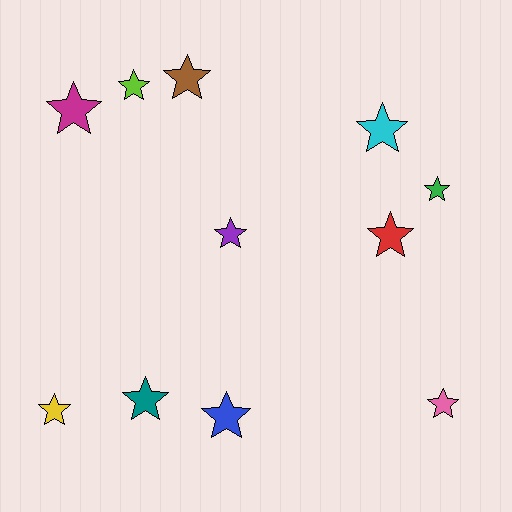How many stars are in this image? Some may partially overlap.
There are 11 stars.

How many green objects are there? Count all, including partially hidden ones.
There is 1 green object.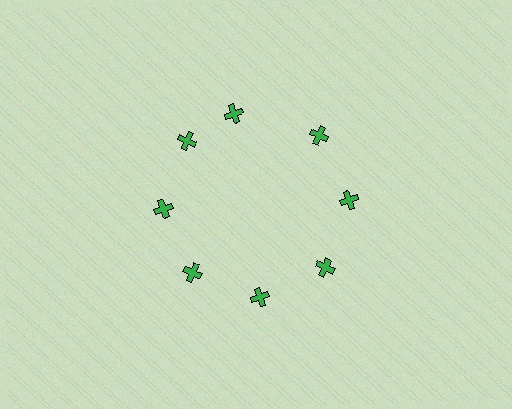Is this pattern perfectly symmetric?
No. The 8 green crosses are arranged in a ring, but one element near the 12 o'clock position is rotated out of alignment along the ring, breaking the 8-fold rotational symmetry.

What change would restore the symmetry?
The symmetry would be restored by rotating it back into even spacing with its neighbors so that all 8 crosses sit at equal angles and equal distance from the center.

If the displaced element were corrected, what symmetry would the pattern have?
It would have 8-fold rotational symmetry — the pattern would map onto itself every 45 degrees.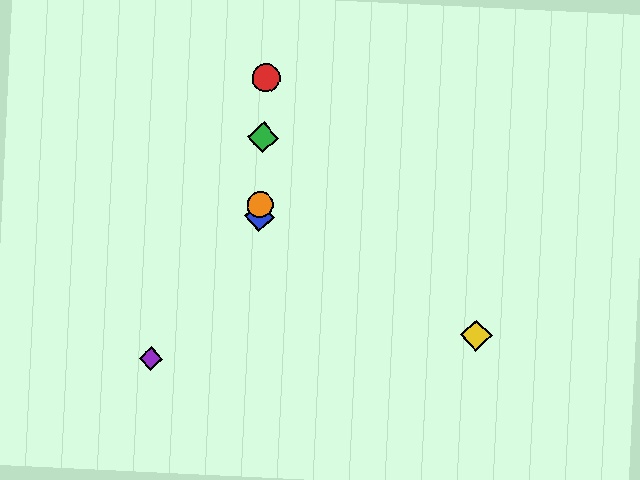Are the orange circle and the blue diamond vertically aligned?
Yes, both are at x≈260.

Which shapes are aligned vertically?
The red circle, the blue diamond, the green diamond, the orange circle are aligned vertically.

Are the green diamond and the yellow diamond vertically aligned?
No, the green diamond is at x≈263 and the yellow diamond is at x≈476.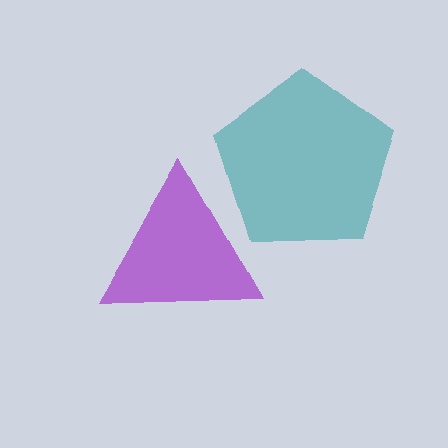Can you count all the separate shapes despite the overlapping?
Yes, there are 2 separate shapes.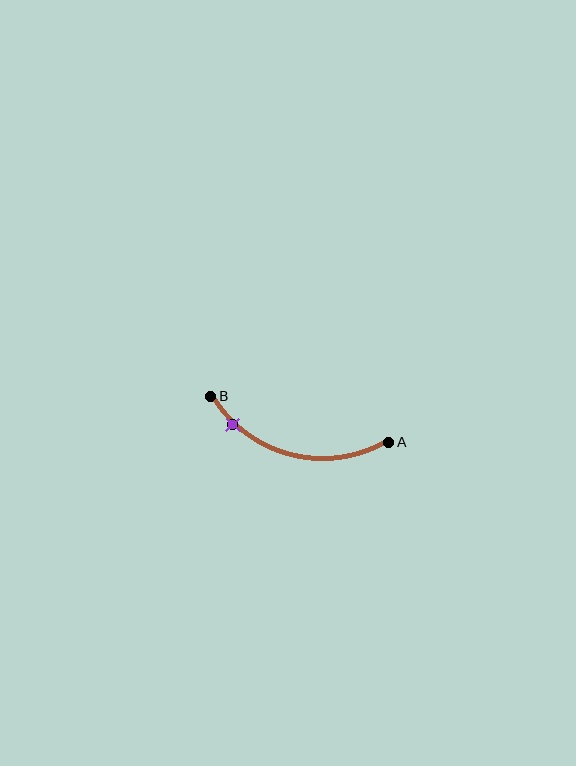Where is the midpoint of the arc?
The arc midpoint is the point on the curve farthest from the straight line joining A and B. It sits below that line.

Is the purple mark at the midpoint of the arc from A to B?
No. The purple mark lies on the arc but is closer to endpoint B. The arc midpoint would be at the point on the curve equidistant along the arc from both A and B.